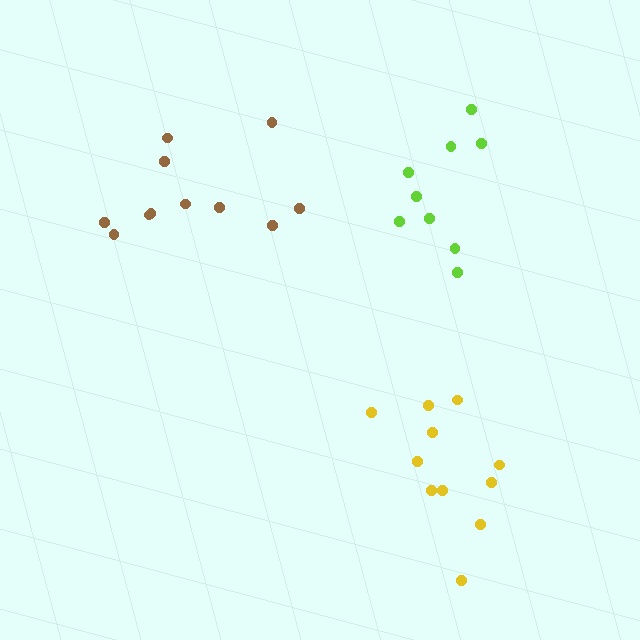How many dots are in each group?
Group 1: 9 dots, Group 2: 11 dots, Group 3: 11 dots (31 total).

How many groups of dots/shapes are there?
There are 3 groups.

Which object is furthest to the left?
The brown cluster is leftmost.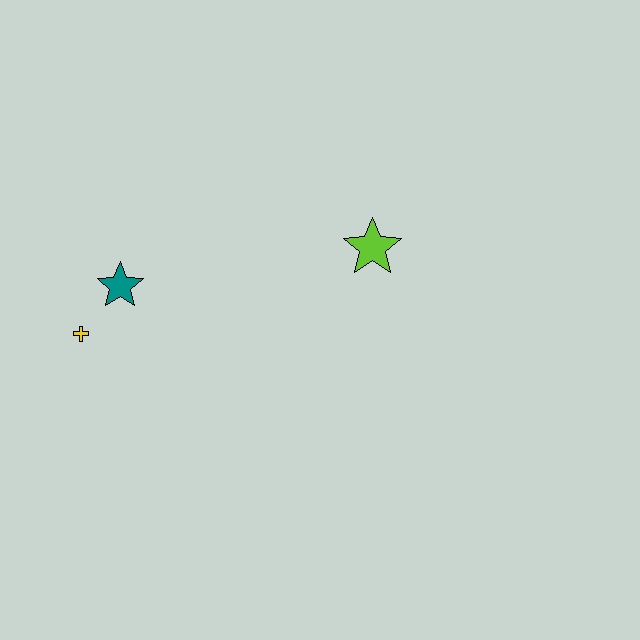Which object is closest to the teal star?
The yellow cross is closest to the teal star.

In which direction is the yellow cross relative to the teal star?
The yellow cross is below the teal star.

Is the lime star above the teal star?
Yes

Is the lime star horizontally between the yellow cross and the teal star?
No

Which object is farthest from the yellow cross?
The lime star is farthest from the yellow cross.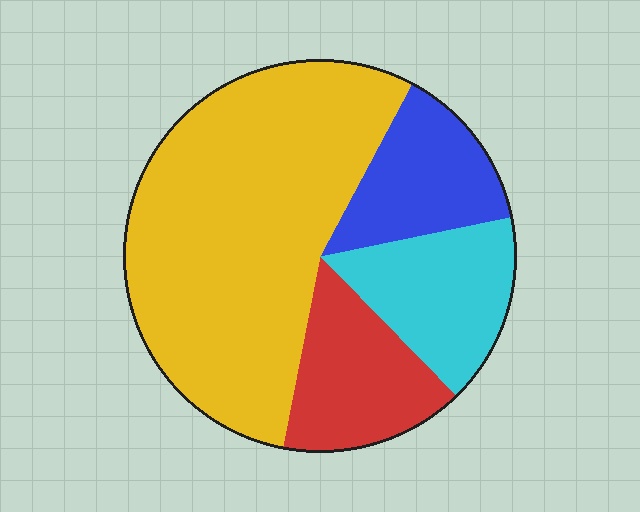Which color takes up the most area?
Yellow, at roughly 55%.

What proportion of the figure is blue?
Blue covers around 15% of the figure.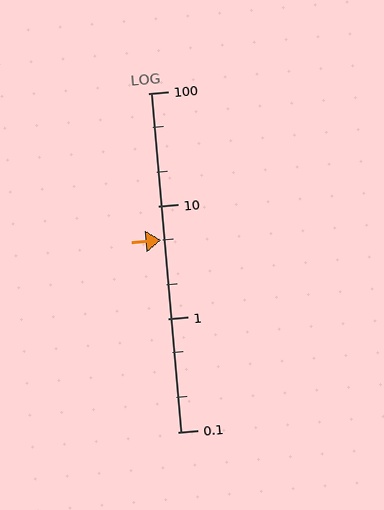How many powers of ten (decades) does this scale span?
The scale spans 3 decades, from 0.1 to 100.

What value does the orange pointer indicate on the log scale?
The pointer indicates approximately 5.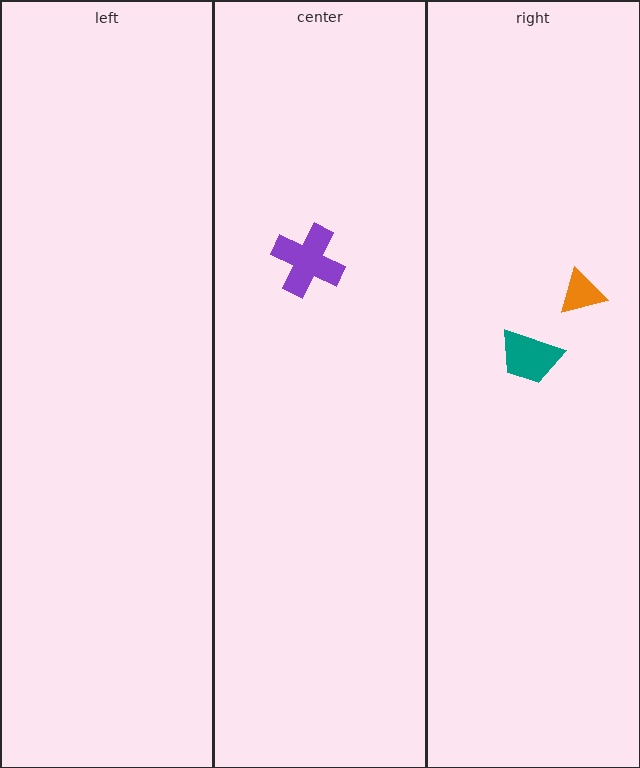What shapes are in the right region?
The orange triangle, the teal trapezoid.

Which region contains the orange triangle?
The right region.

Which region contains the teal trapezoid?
The right region.